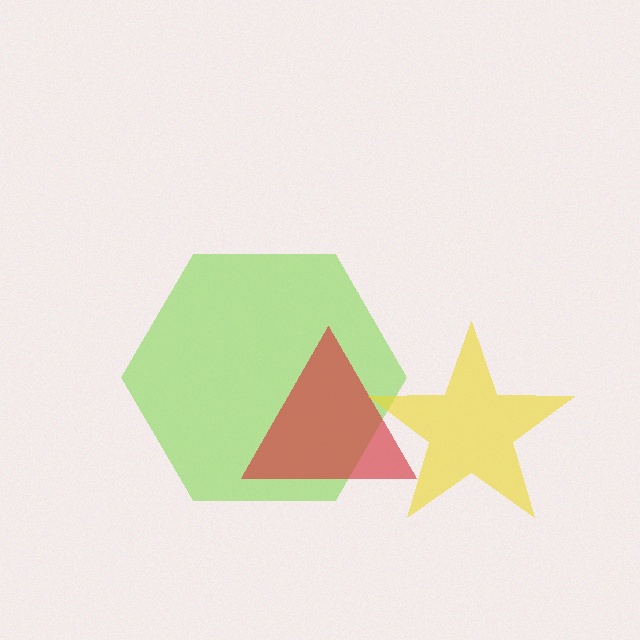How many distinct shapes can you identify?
There are 3 distinct shapes: a lime hexagon, a red triangle, a yellow star.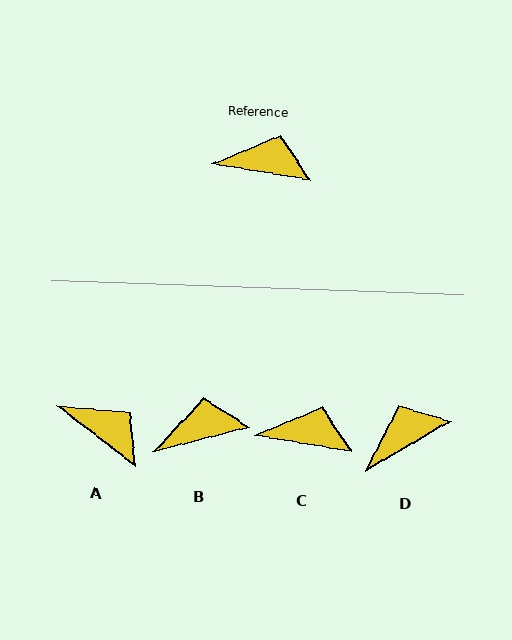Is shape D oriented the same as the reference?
No, it is off by about 40 degrees.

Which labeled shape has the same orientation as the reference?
C.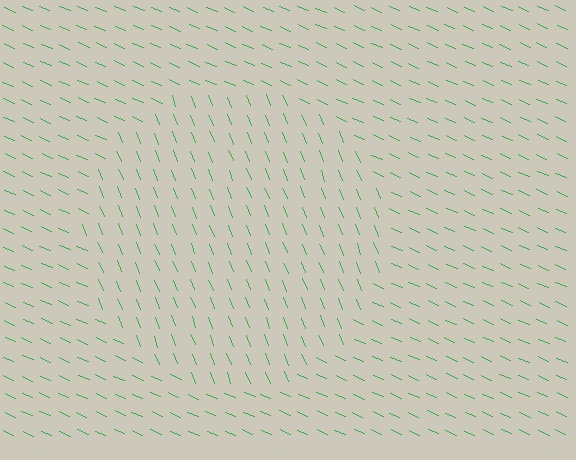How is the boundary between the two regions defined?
The boundary is defined purely by a change in line orientation (approximately 45 degrees difference). All lines are the same color and thickness.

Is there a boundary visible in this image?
Yes, there is a texture boundary formed by a change in line orientation.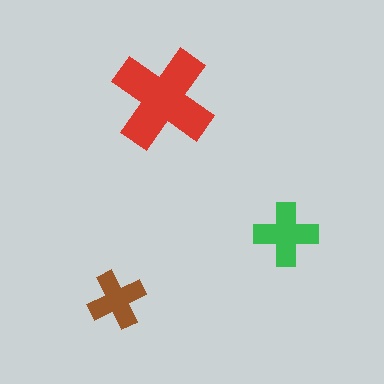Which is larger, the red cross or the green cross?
The red one.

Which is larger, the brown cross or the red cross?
The red one.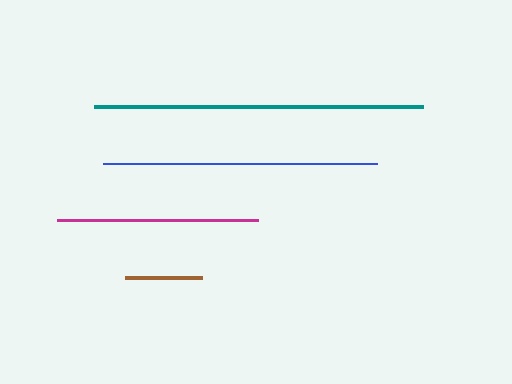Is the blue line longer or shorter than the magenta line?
The blue line is longer than the magenta line.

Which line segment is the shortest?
The brown line is the shortest at approximately 77 pixels.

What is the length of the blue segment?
The blue segment is approximately 274 pixels long.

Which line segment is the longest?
The teal line is the longest at approximately 329 pixels.